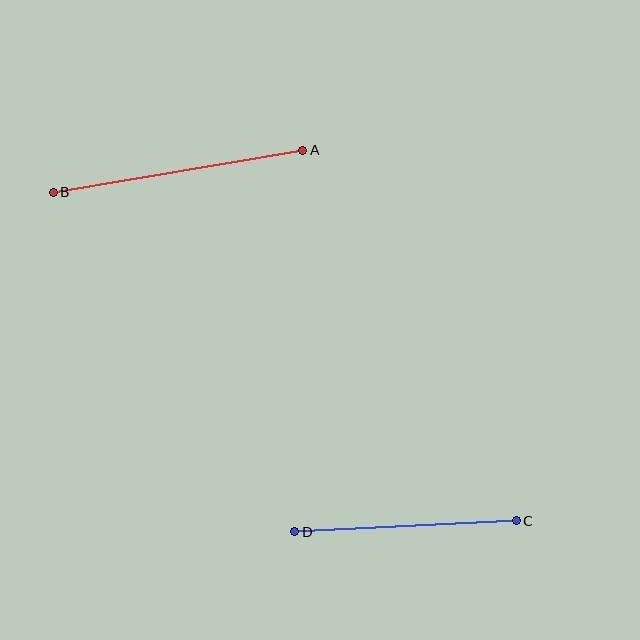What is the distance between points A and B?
The distance is approximately 253 pixels.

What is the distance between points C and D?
The distance is approximately 221 pixels.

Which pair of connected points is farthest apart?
Points A and B are farthest apart.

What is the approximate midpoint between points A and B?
The midpoint is at approximately (178, 171) pixels.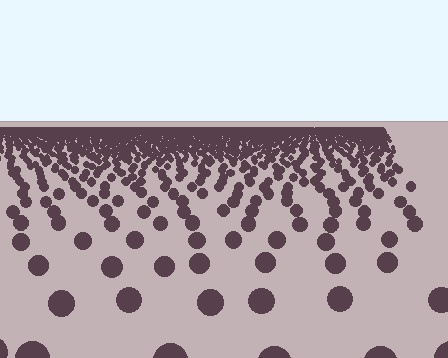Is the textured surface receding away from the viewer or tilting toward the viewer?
The surface is receding away from the viewer. Texture elements get smaller and denser toward the top.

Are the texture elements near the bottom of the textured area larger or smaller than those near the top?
Larger. Near the bottom, elements are closer to the viewer and appear at a bigger on-screen size.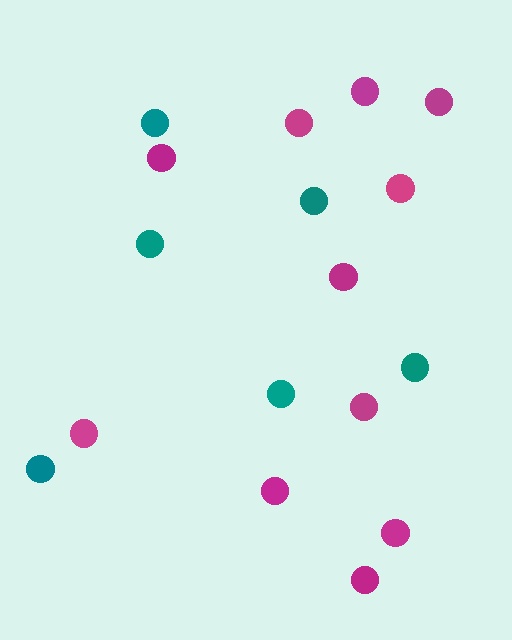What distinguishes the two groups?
There are 2 groups: one group of magenta circles (11) and one group of teal circles (6).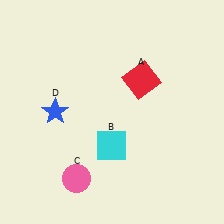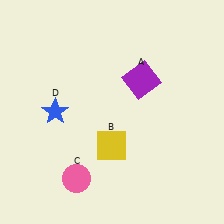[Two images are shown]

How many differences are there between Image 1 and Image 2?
There are 2 differences between the two images.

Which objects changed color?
A changed from red to purple. B changed from cyan to yellow.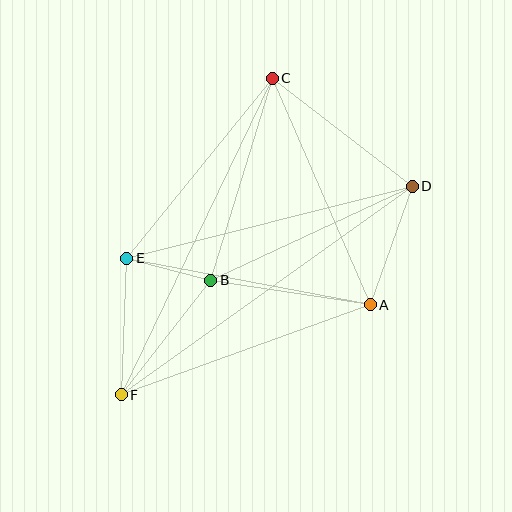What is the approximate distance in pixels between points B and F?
The distance between B and F is approximately 145 pixels.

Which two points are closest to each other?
Points B and E are closest to each other.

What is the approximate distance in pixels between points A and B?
The distance between A and B is approximately 161 pixels.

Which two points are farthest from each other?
Points D and F are farthest from each other.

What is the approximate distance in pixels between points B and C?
The distance between B and C is approximately 211 pixels.